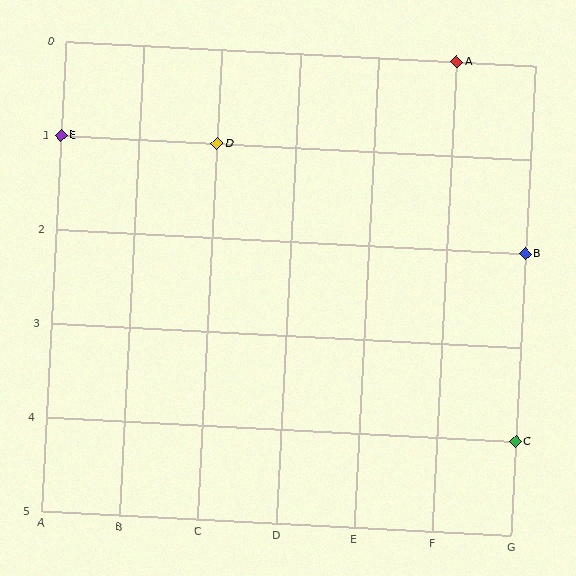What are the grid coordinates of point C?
Point C is at grid coordinates (G, 4).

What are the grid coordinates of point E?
Point E is at grid coordinates (A, 1).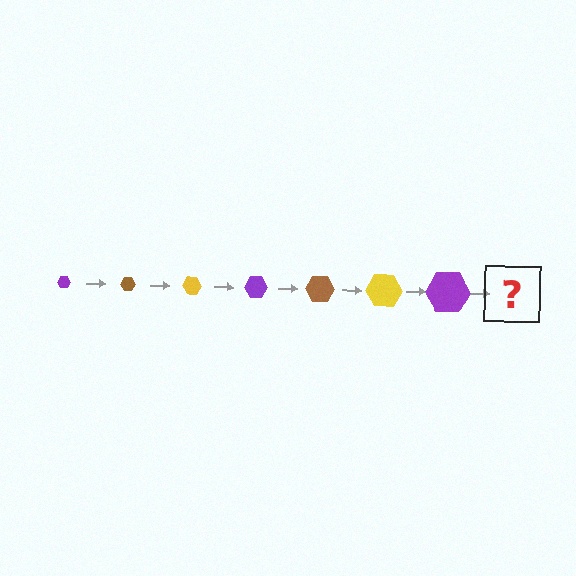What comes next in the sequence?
The next element should be a brown hexagon, larger than the previous one.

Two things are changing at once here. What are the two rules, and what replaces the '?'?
The two rules are that the hexagon grows larger each step and the color cycles through purple, brown, and yellow. The '?' should be a brown hexagon, larger than the previous one.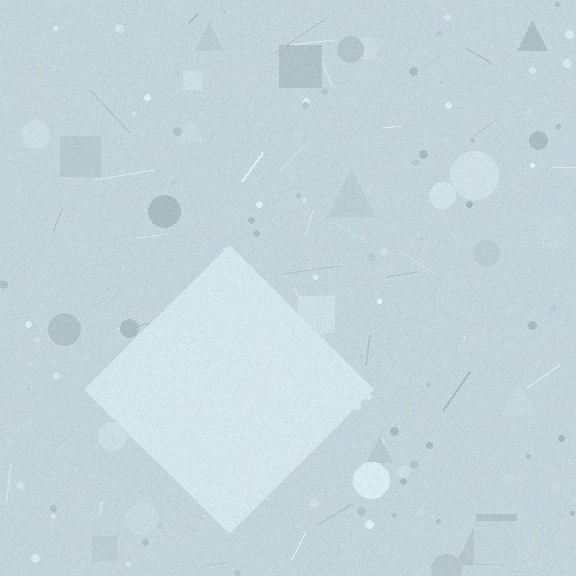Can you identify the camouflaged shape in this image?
The camouflaged shape is a diamond.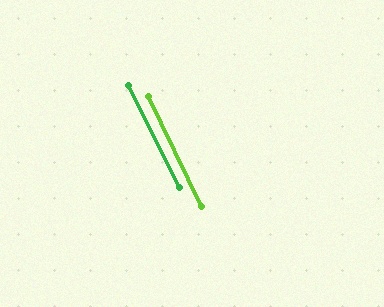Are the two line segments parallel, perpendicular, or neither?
Parallel — their directions differ by only 0.8°.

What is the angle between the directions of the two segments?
Approximately 1 degree.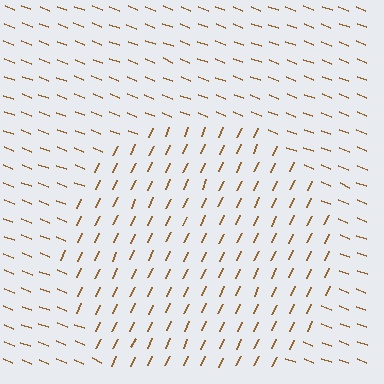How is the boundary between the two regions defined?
The boundary is defined purely by a change in line orientation (approximately 87 degrees difference). All lines are the same color and thickness.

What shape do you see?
I see a circle.